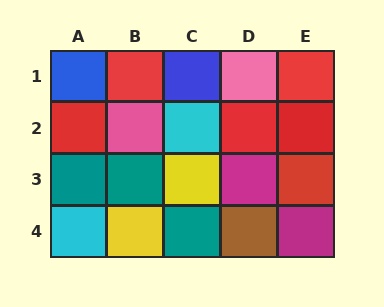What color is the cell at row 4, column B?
Yellow.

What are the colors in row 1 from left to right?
Blue, red, blue, pink, red.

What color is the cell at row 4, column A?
Cyan.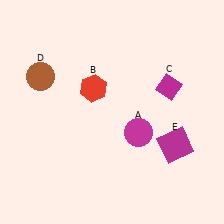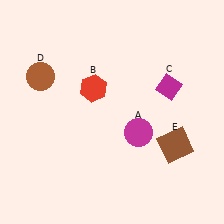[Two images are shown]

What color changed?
The square (E) changed from magenta in Image 1 to brown in Image 2.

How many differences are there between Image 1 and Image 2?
There is 1 difference between the two images.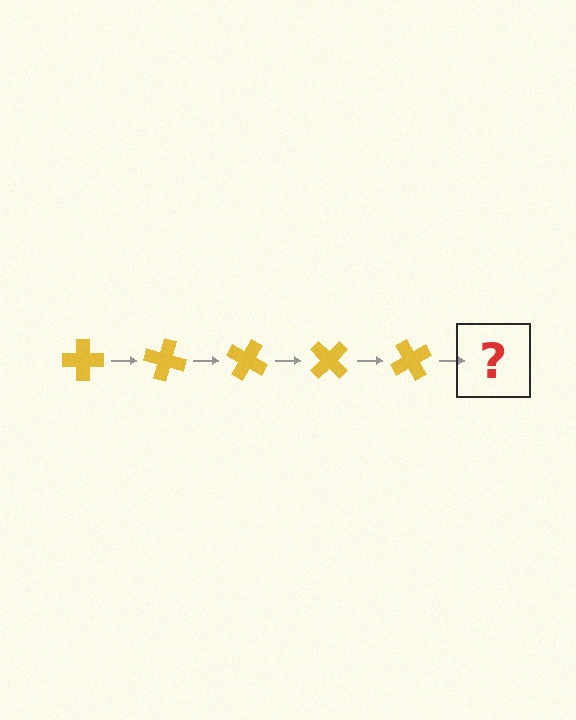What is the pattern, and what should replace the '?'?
The pattern is that the cross rotates 15 degrees each step. The '?' should be a yellow cross rotated 75 degrees.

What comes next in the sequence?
The next element should be a yellow cross rotated 75 degrees.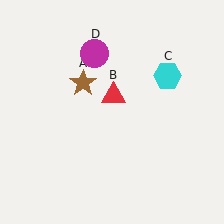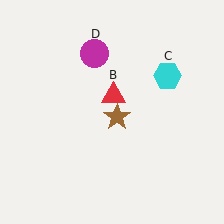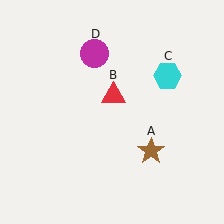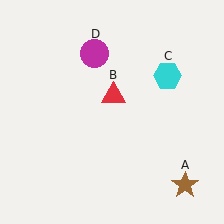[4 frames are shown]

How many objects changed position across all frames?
1 object changed position: brown star (object A).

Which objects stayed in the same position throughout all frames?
Red triangle (object B) and cyan hexagon (object C) and magenta circle (object D) remained stationary.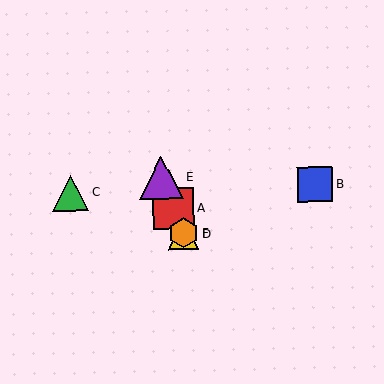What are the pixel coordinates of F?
Object F is at (183, 233).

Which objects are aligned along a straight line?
Objects A, D, E, F are aligned along a straight line.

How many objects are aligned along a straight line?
4 objects (A, D, E, F) are aligned along a straight line.